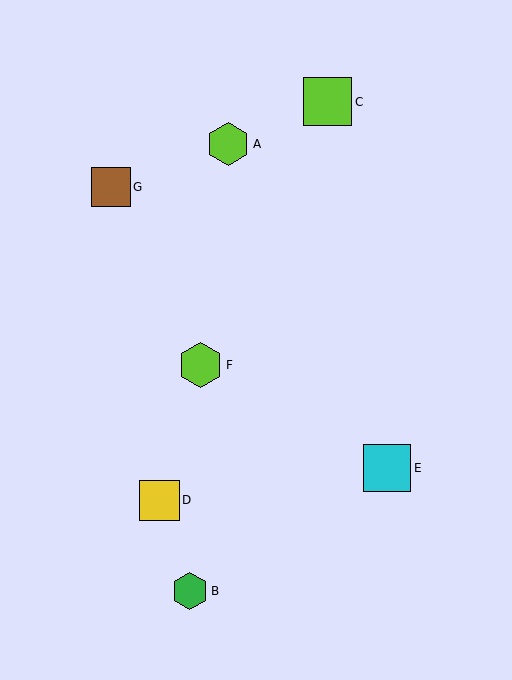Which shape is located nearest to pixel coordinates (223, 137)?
The lime hexagon (labeled A) at (228, 144) is nearest to that location.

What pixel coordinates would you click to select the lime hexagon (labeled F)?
Click at (201, 365) to select the lime hexagon F.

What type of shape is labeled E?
Shape E is a cyan square.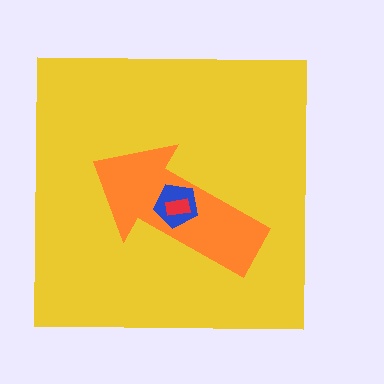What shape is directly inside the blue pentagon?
The red rectangle.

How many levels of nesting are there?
4.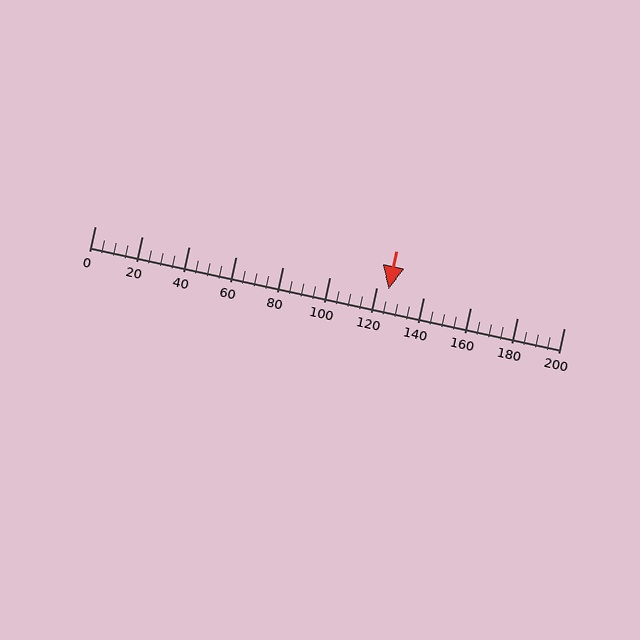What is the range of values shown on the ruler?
The ruler shows values from 0 to 200.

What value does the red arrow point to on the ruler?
The red arrow points to approximately 125.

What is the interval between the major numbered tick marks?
The major tick marks are spaced 20 units apart.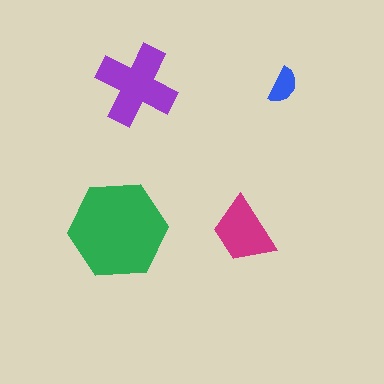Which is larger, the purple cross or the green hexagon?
The green hexagon.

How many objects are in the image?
There are 4 objects in the image.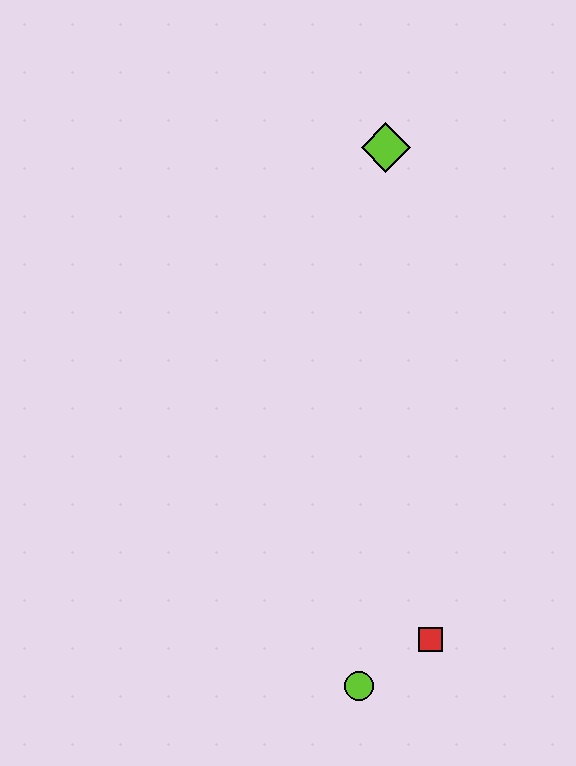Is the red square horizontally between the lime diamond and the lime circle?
No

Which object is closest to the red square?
The lime circle is closest to the red square.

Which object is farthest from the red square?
The lime diamond is farthest from the red square.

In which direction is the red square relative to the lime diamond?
The red square is below the lime diamond.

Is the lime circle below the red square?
Yes